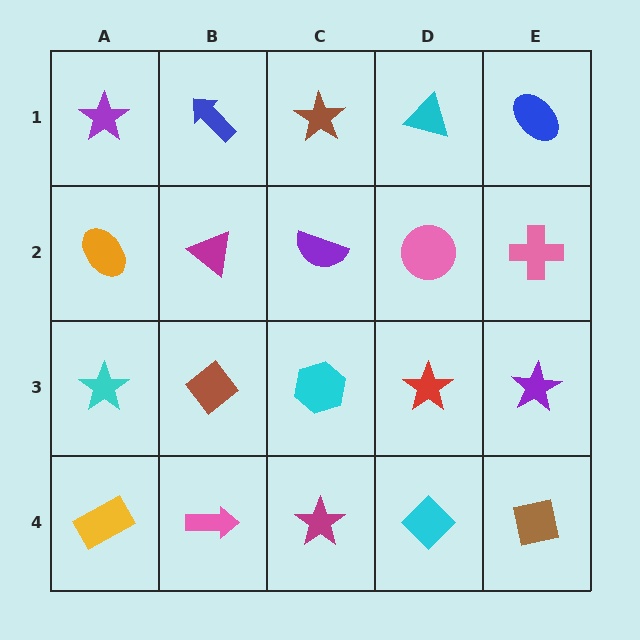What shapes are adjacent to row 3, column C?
A purple semicircle (row 2, column C), a magenta star (row 4, column C), a brown diamond (row 3, column B), a red star (row 3, column D).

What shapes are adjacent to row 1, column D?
A pink circle (row 2, column D), a brown star (row 1, column C), a blue ellipse (row 1, column E).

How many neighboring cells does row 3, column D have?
4.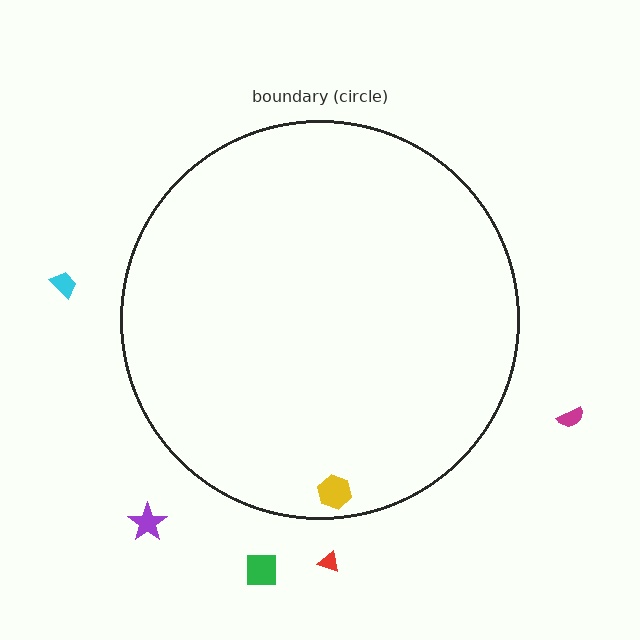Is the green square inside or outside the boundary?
Outside.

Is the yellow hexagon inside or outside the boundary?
Inside.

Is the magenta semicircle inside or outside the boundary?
Outside.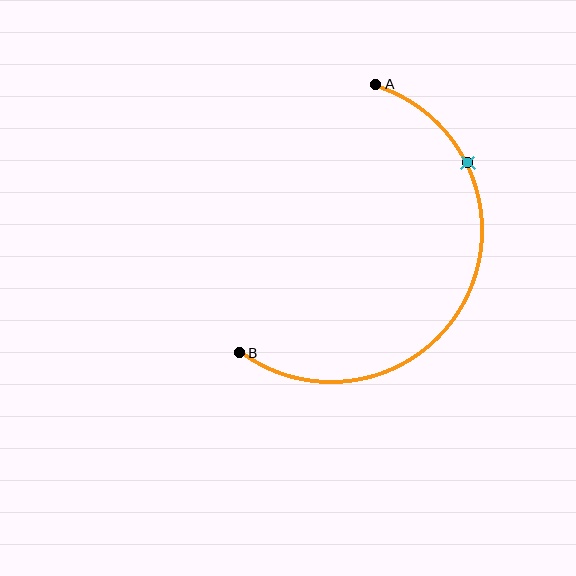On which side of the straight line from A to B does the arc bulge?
The arc bulges to the right of the straight line connecting A and B.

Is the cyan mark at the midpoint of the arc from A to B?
No. The cyan mark lies on the arc but is closer to endpoint A. The arc midpoint would be at the point on the curve equidistant along the arc from both A and B.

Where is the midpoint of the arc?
The arc midpoint is the point on the curve farthest from the straight line joining A and B. It sits to the right of that line.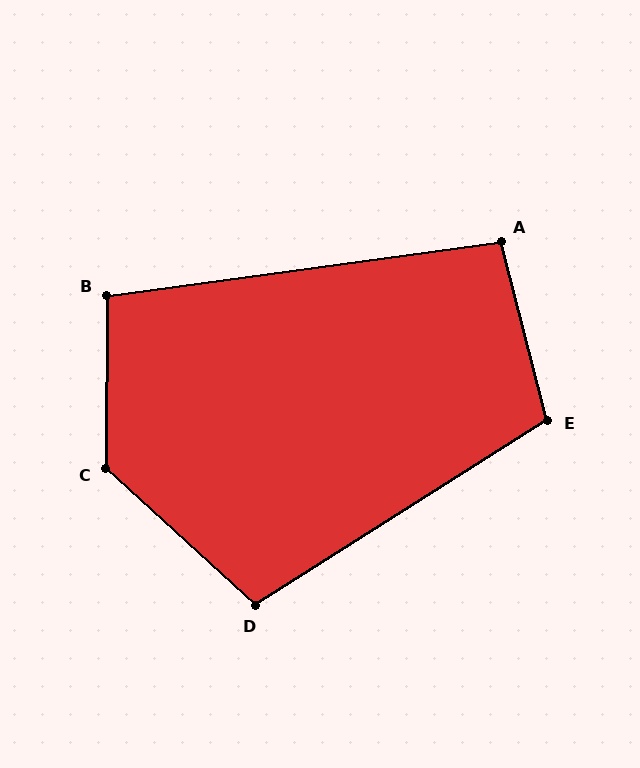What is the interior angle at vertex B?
Approximately 98 degrees (obtuse).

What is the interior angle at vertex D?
Approximately 105 degrees (obtuse).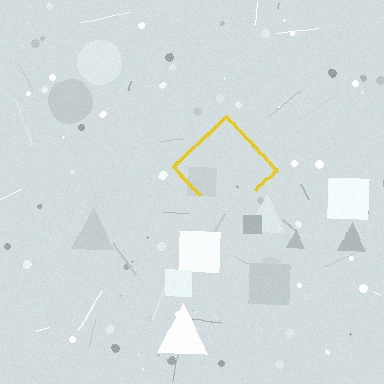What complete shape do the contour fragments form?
The contour fragments form a diamond.